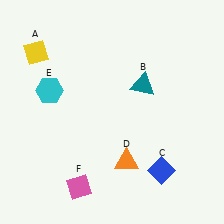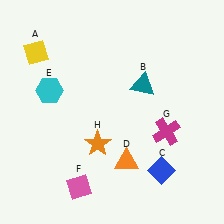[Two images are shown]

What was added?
A magenta cross (G), an orange star (H) were added in Image 2.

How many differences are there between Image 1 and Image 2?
There are 2 differences between the two images.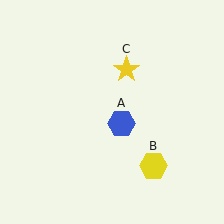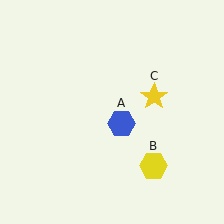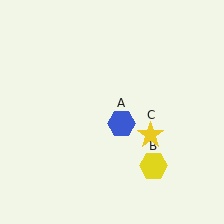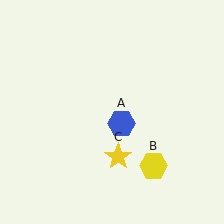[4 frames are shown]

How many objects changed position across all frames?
1 object changed position: yellow star (object C).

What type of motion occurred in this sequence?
The yellow star (object C) rotated clockwise around the center of the scene.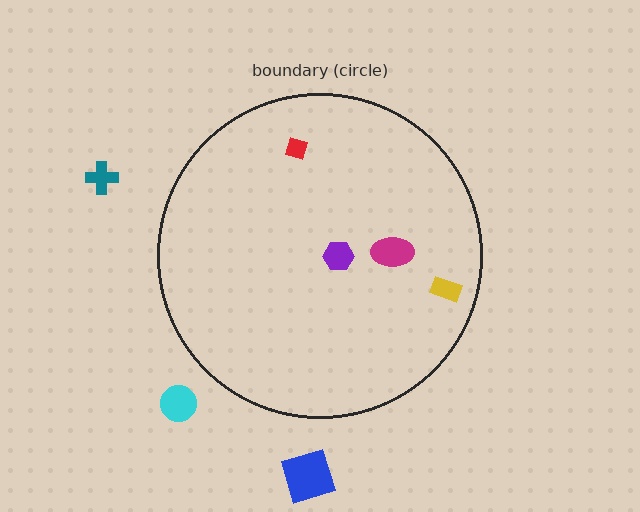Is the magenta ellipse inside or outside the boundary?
Inside.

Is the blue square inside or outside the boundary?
Outside.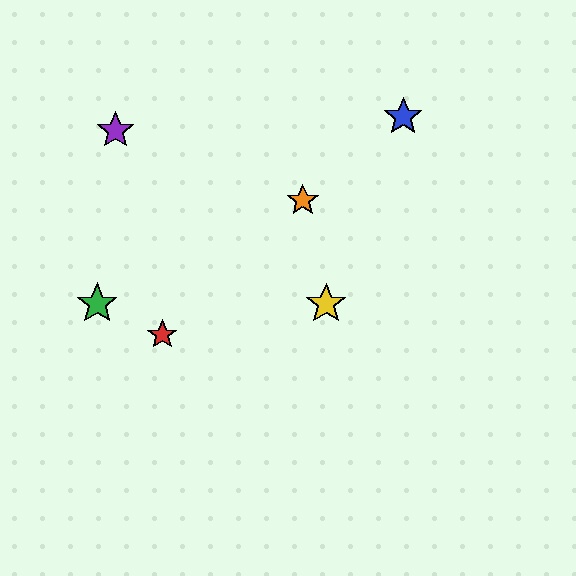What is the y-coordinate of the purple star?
The purple star is at y≈130.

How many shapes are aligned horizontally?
2 shapes (the green star, the yellow star) are aligned horizontally.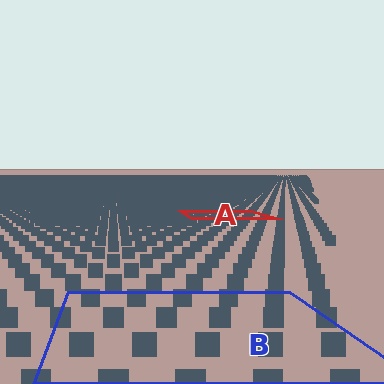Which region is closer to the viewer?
Region B is closer. The texture elements there are larger and more spread out.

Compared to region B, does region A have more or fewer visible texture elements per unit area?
Region A has more texture elements per unit area — they are packed more densely because it is farther away.